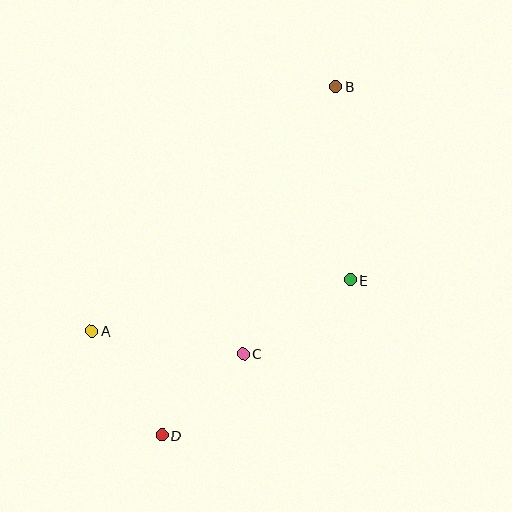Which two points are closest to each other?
Points C and D are closest to each other.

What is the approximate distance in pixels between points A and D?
The distance between A and D is approximately 126 pixels.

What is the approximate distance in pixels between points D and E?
The distance between D and E is approximately 244 pixels.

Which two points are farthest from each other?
Points B and D are farthest from each other.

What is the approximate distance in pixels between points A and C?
The distance between A and C is approximately 153 pixels.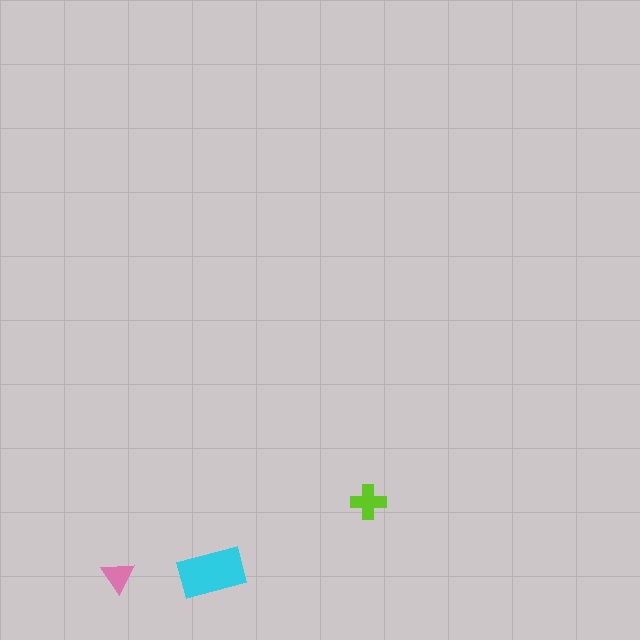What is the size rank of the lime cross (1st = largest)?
2nd.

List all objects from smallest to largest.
The pink triangle, the lime cross, the cyan rectangle.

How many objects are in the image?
There are 3 objects in the image.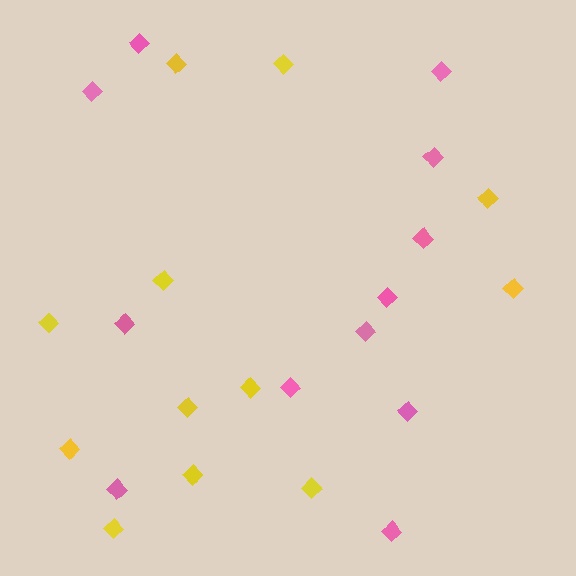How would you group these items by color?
There are 2 groups: one group of yellow diamonds (12) and one group of pink diamonds (12).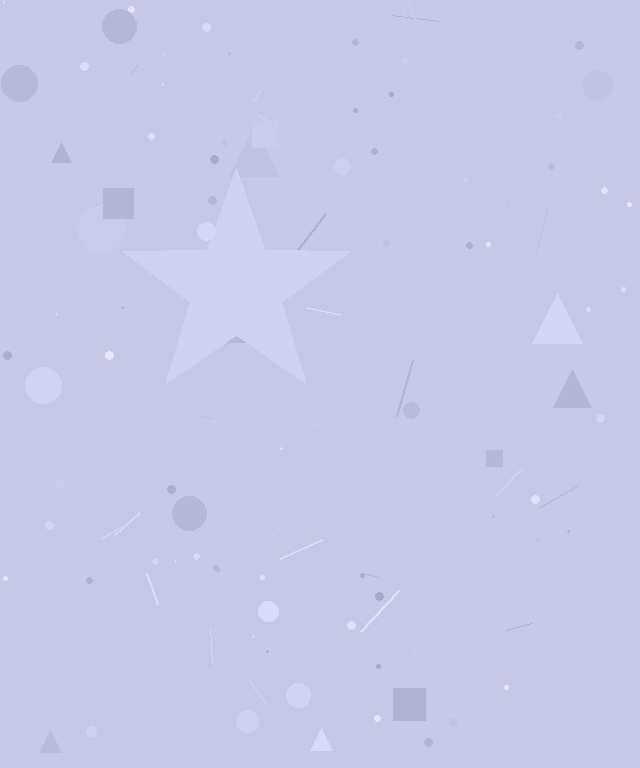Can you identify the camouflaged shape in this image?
The camouflaged shape is a star.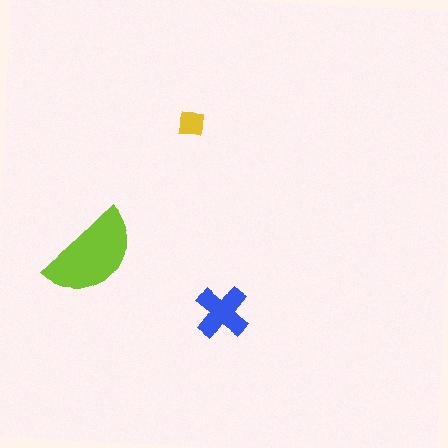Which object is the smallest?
The yellow square.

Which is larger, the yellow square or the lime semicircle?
The lime semicircle.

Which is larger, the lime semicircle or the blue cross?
The lime semicircle.